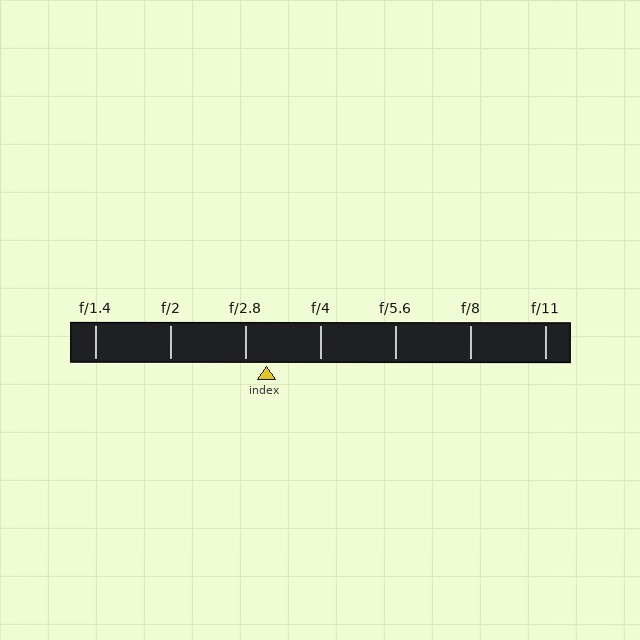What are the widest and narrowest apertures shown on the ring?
The widest aperture shown is f/1.4 and the narrowest is f/11.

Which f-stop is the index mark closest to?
The index mark is closest to f/2.8.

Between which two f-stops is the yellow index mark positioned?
The index mark is between f/2.8 and f/4.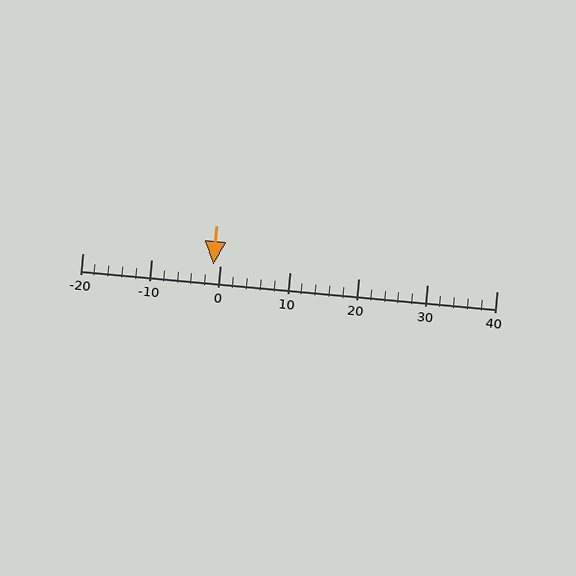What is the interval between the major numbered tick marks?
The major tick marks are spaced 10 units apart.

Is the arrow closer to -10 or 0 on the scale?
The arrow is closer to 0.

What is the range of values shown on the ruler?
The ruler shows values from -20 to 40.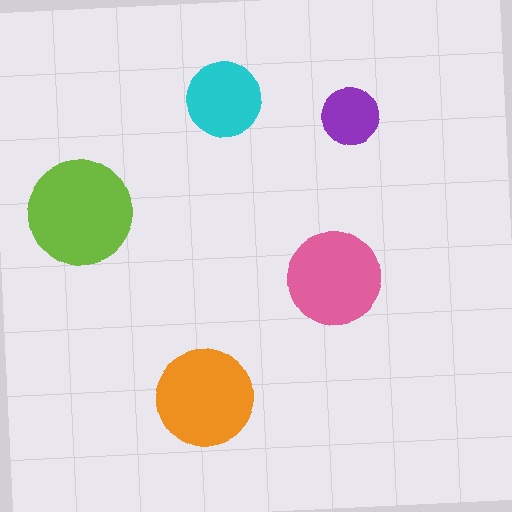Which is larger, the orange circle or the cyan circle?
The orange one.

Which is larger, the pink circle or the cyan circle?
The pink one.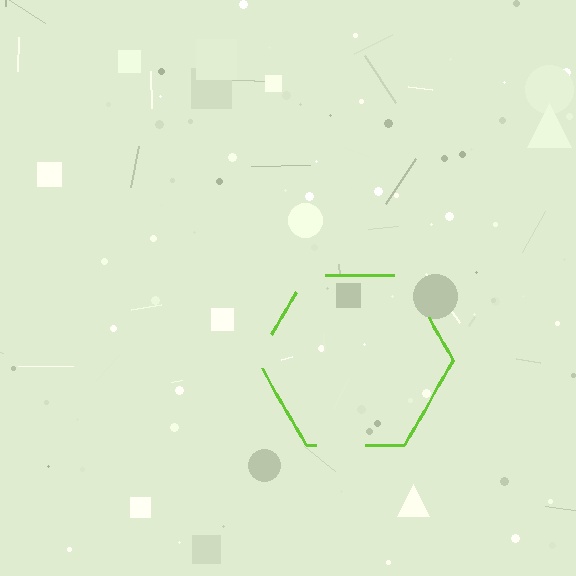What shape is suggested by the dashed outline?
The dashed outline suggests a hexagon.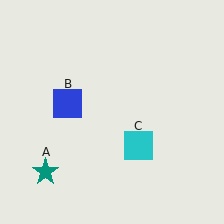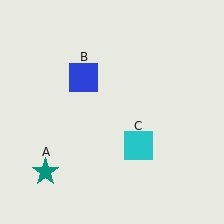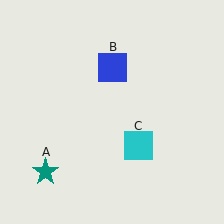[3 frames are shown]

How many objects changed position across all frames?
1 object changed position: blue square (object B).